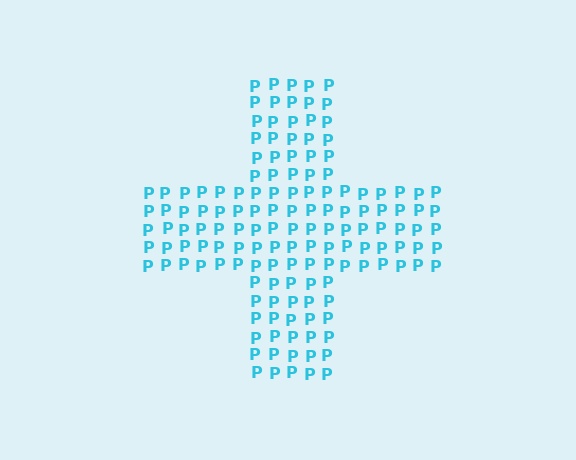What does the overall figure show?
The overall figure shows a cross.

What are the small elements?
The small elements are letter P's.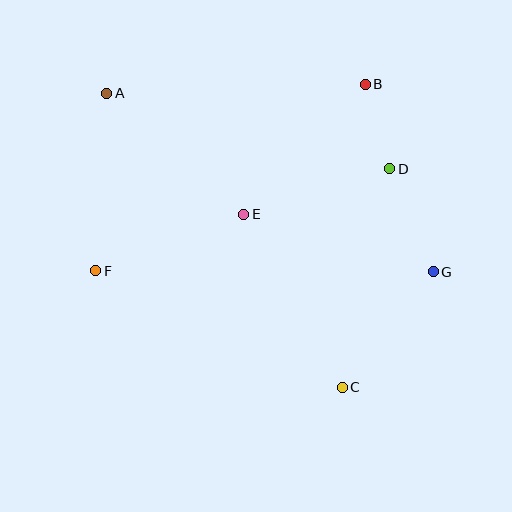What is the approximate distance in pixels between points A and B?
The distance between A and B is approximately 259 pixels.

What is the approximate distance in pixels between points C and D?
The distance between C and D is approximately 224 pixels.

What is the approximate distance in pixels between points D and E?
The distance between D and E is approximately 153 pixels.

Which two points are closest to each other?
Points B and D are closest to each other.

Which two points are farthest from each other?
Points A and C are farthest from each other.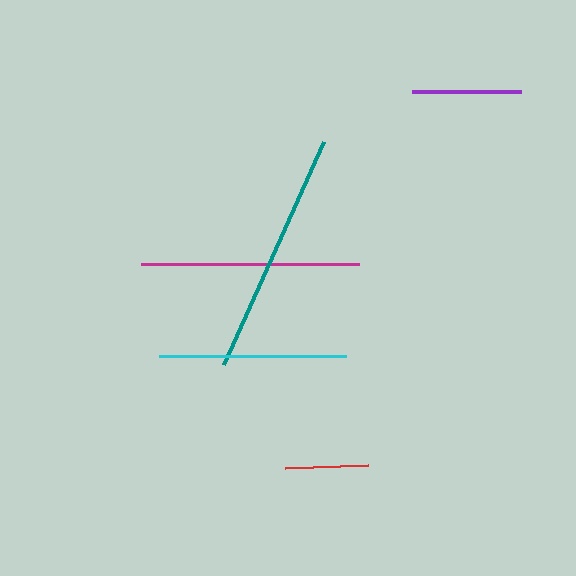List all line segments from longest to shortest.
From longest to shortest: teal, magenta, cyan, purple, red.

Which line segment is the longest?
The teal line is the longest at approximately 244 pixels.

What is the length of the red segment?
The red segment is approximately 84 pixels long.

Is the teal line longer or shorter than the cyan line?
The teal line is longer than the cyan line.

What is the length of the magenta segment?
The magenta segment is approximately 218 pixels long.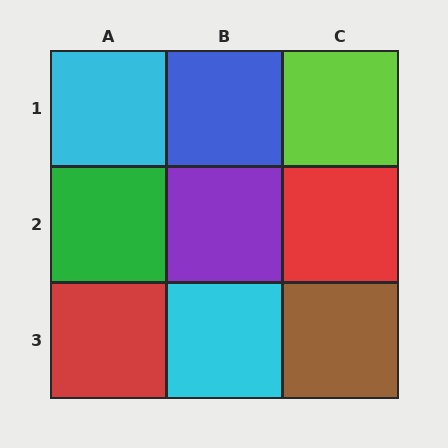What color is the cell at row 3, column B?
Cyan.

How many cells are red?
2 cells are red.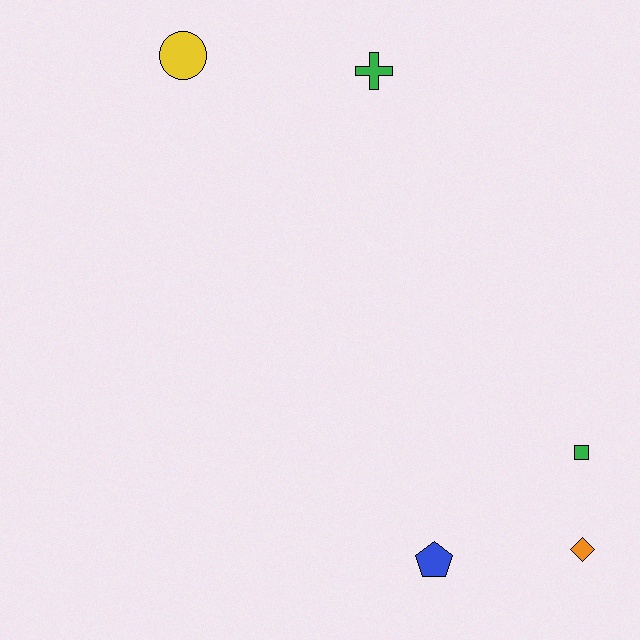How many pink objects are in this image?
There are no pink objects.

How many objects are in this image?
There are 5 objects.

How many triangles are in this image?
There are no triangles.